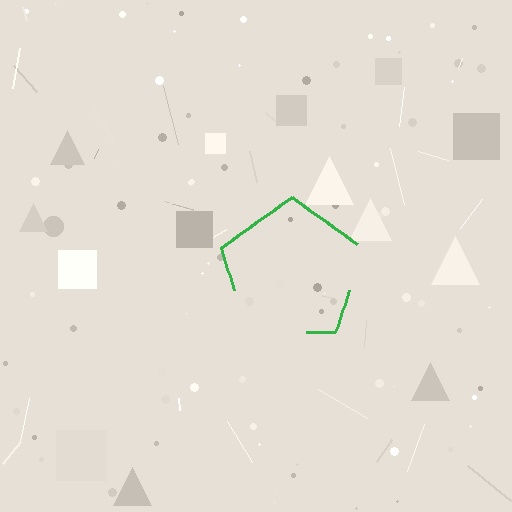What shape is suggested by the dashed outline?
The dashed outline suggests a pentagon.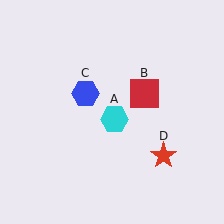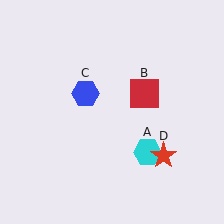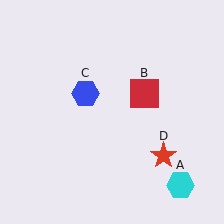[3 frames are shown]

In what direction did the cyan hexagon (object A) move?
The cyan hexagon (object A) moved down and to the right.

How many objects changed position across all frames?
1 object changed position: cyan hexagon (object A).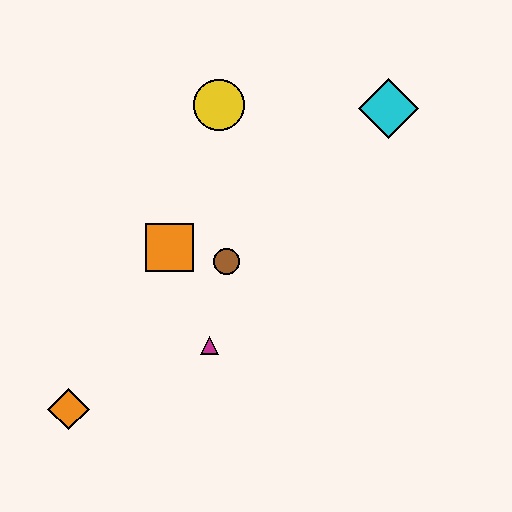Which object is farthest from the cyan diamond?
The orange diamond is farthest from the cyan diamond.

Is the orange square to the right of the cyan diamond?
No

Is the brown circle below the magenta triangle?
No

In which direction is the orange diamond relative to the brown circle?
The orange diamond is to the left of the brown circle.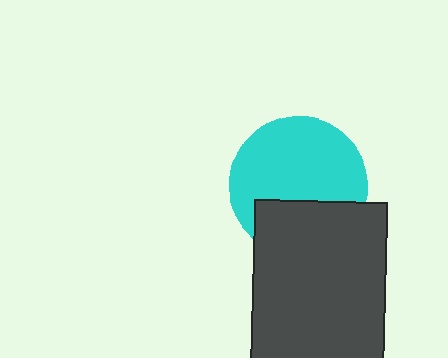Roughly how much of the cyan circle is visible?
Most of it is visible (roughly 67%).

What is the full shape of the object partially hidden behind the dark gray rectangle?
The partially hidden object is a cyan circle.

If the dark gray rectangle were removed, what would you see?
You would see the complete cyan circle.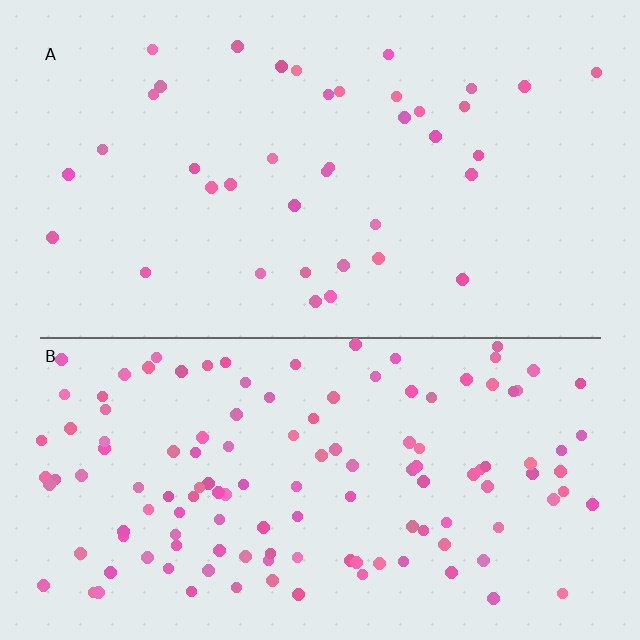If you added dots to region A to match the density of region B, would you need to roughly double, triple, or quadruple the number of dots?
Approximately triple.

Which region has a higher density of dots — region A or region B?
B (the bottom).